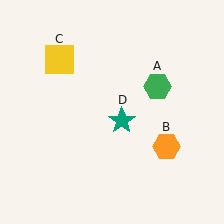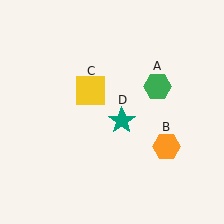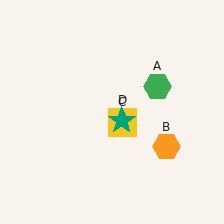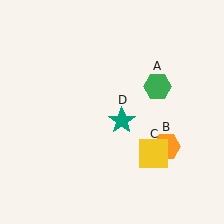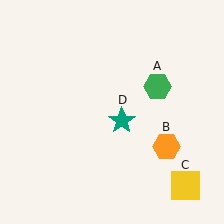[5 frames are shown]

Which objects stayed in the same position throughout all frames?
Green hexagon (object A) and orange hexagon (object B) and teal star (object D) remained stationary.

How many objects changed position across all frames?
1 object changed position: yellow square (object C).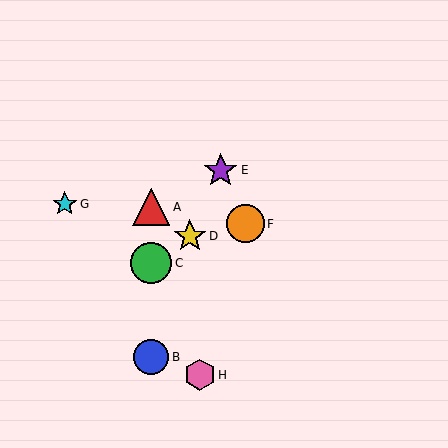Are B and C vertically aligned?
Yes, both are at x≈151.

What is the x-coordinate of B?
Object B is at x≈151.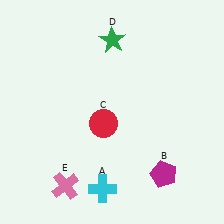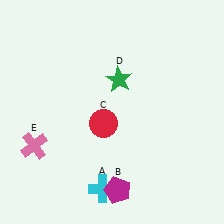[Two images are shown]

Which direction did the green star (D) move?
The green star (D) moved down.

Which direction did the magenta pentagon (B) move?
The magenta pentagon (B) moved left.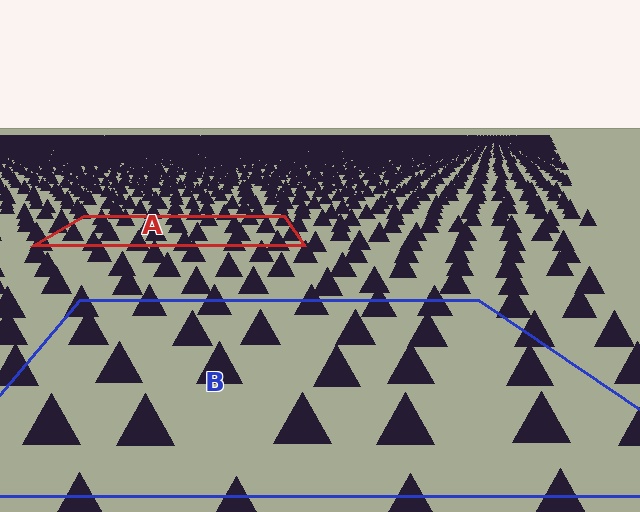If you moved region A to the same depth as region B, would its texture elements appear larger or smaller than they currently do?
They would appear larger. At a closer depth, the same texture elements are projected at a bigger on-screen size.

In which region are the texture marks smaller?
The texture marks are smaller in region A, because it is farther away.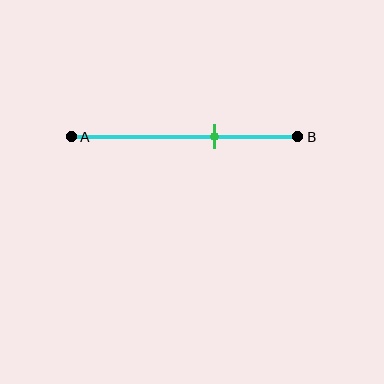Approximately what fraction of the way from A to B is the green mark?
The green mark is approximately 65% of the way from A to B.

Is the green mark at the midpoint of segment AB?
No, the mark is at about 65% from A, not at the 50% midpoint.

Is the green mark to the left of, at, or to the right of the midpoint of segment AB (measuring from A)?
The green mark is to the right of the midpoint of segment AB.